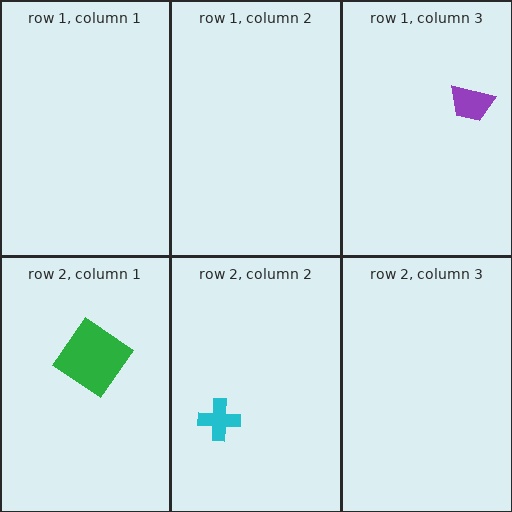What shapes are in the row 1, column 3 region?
The purple trapezoid.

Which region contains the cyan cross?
The row 2, column 2 region.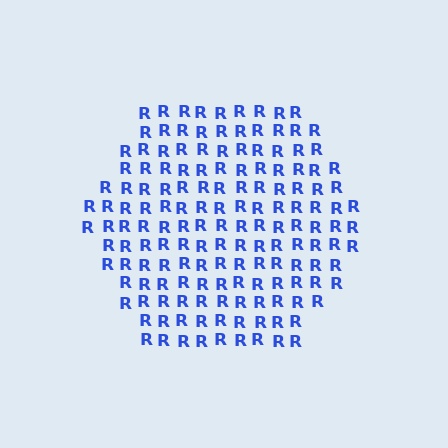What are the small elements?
The small elements are letter R's.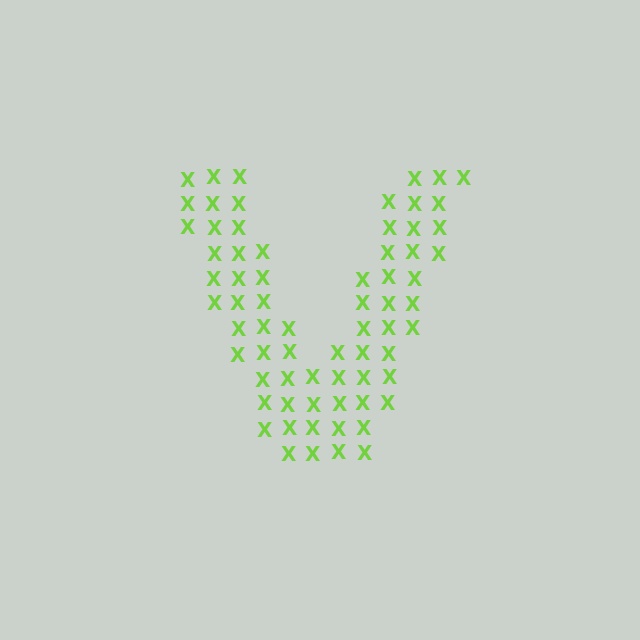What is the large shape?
The large shape is the letter V.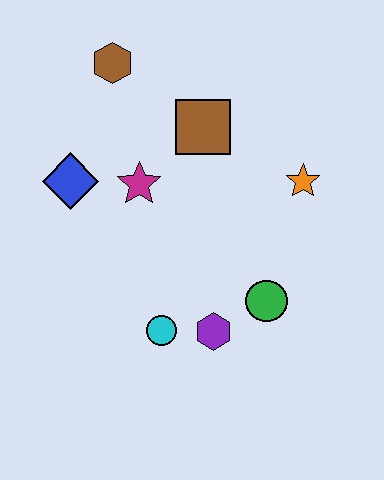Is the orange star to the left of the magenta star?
No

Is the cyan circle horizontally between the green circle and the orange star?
No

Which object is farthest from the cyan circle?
The brown hexagon is farthest from the cyan circle.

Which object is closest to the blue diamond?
The magenta star is closest to the blue diamond.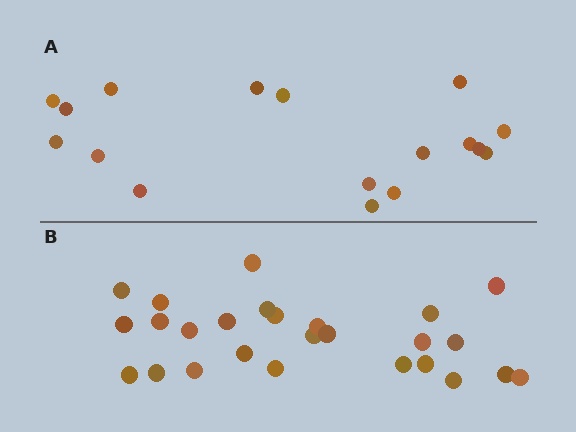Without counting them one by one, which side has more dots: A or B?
Region B (the bottom region) has more dots.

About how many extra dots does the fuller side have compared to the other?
Region B has roughly 8 or so more dots than region A.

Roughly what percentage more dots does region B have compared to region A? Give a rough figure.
About 55% more.